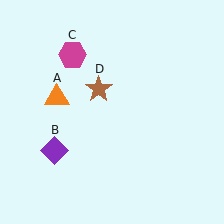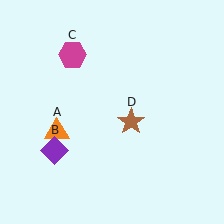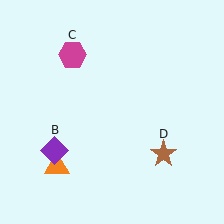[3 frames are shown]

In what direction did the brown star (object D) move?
The brown star (object D) moved down and to the right.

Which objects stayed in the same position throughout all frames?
Purple diamond (object B) and magenta hexagon (object C) remained stationary.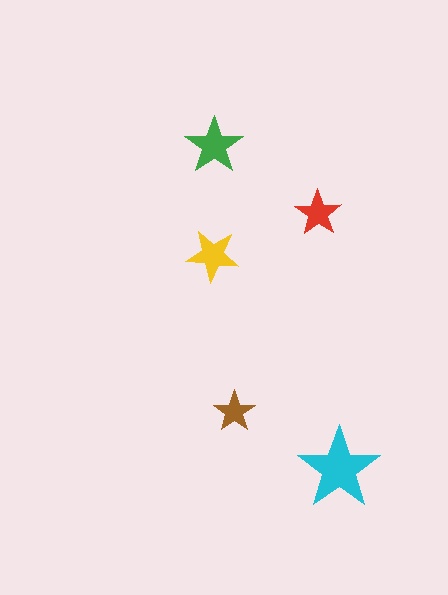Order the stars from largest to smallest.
the cyan one, the green one, the yellow one, the red one, the brown one.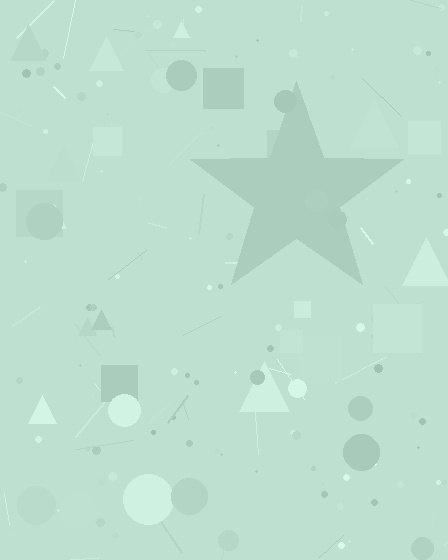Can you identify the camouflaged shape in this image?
The camouflaged shape is a star.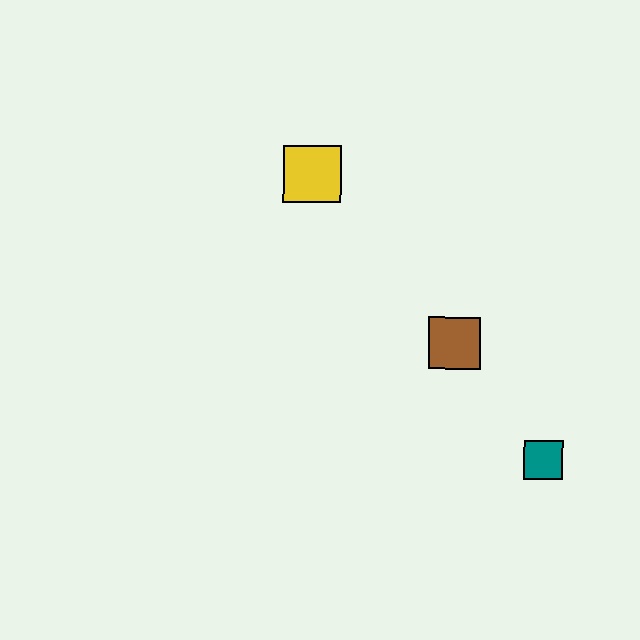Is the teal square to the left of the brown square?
No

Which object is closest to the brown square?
The teal square is closest to the brown square.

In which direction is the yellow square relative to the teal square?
The yellow square is above the teal square.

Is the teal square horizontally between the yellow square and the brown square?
No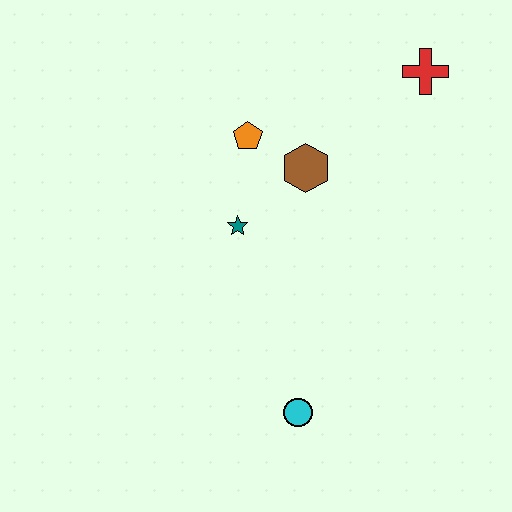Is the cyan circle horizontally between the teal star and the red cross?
Yes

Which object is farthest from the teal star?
The red cross is farthest from the teal star.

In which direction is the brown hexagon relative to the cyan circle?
The brown hexagon is above the cyan circle.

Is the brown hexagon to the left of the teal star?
No